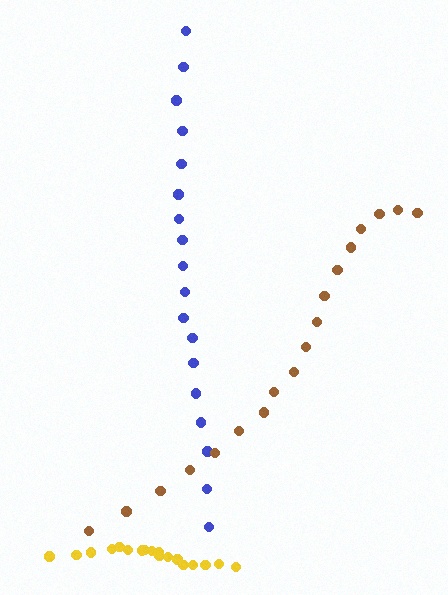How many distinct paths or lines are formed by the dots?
There are 3 distinct paths.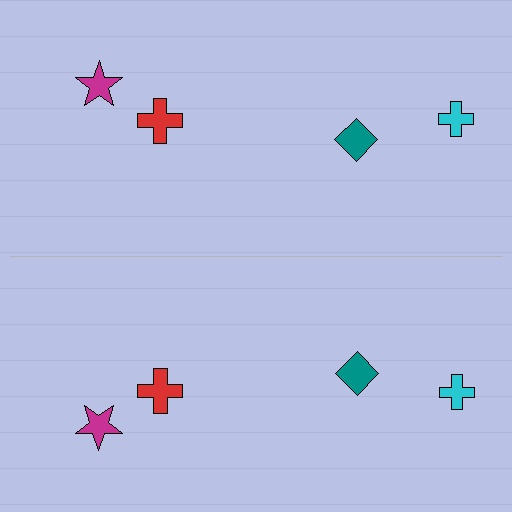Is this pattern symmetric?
Yes, this pattern has bilateral (reflection) symmetry.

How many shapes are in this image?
There are 8 shapes in this image.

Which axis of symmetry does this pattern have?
The pattern has a horizontal axis of symmetry running through the center of the image.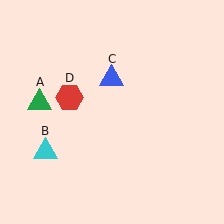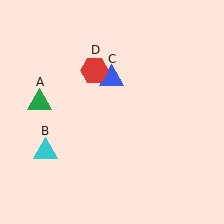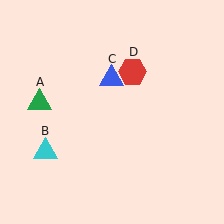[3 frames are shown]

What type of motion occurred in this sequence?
The red hexagon (object D) rotated clockwise around the center of the scene.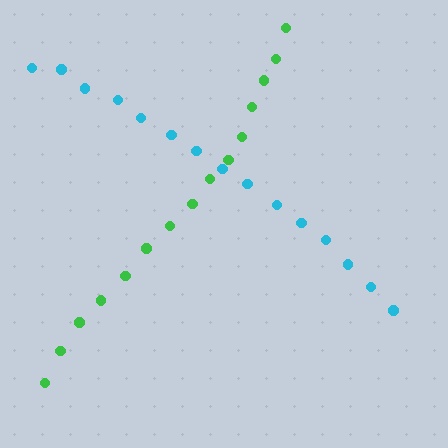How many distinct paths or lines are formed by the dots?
There are 2 distinct paths.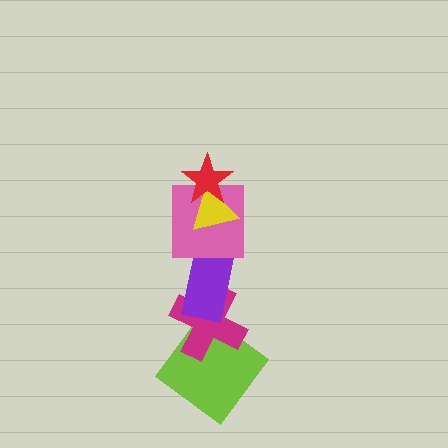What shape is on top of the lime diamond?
The magenta cross is on top of the lime diamond.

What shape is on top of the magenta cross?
The purple rectangle is on top of the magenta cross.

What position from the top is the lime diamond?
The lime diamond is 6th from the top.